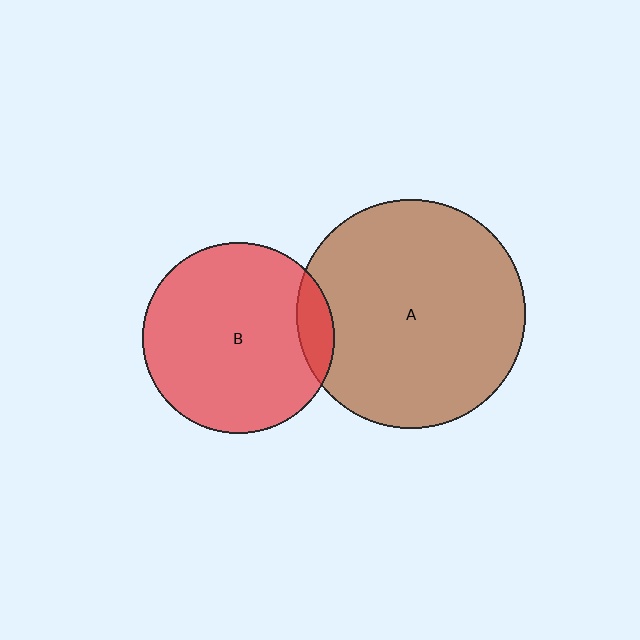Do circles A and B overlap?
Yes.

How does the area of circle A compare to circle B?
Approximately 1.4 times.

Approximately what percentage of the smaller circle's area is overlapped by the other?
Approximately 10%.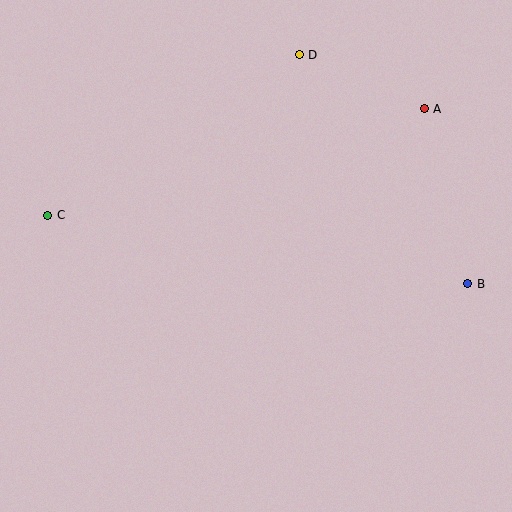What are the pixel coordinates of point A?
Point A is at (424, 109).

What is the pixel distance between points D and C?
The distance between D and C is 298 pixels.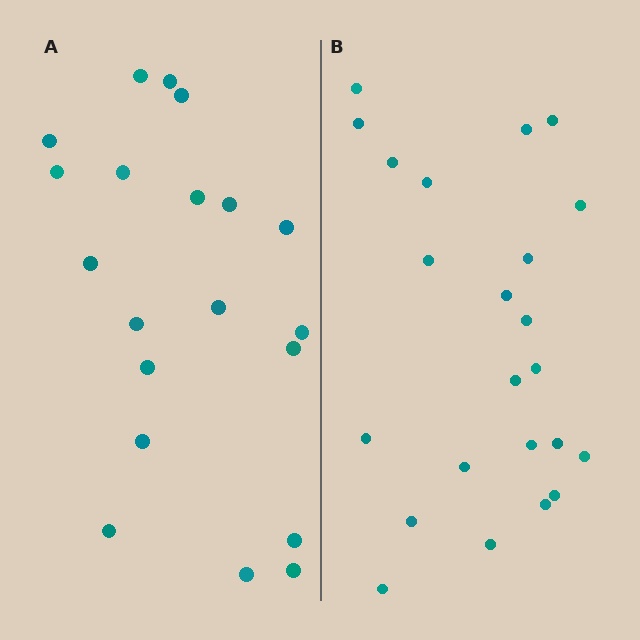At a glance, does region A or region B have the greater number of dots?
Region B (the right region) has more dots.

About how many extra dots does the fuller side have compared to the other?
Region B has just a few more — roughly 2 or 3 more dots than region A.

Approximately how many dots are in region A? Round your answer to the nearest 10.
About 20 dots.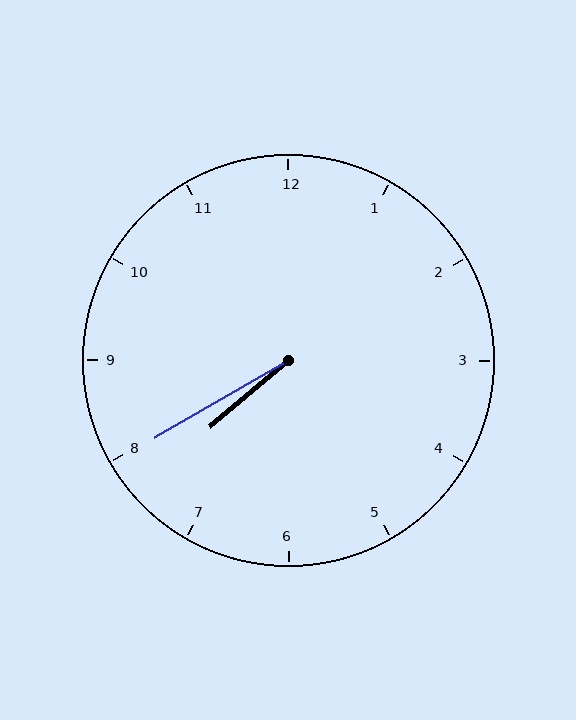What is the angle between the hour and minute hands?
Approximately 10 degrees.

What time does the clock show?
7:40.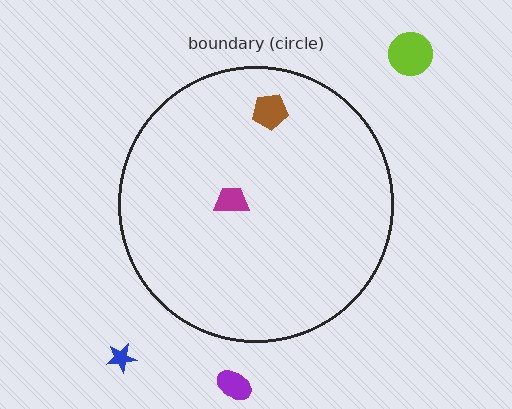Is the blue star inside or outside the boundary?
Outside.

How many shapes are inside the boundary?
2 inside, 3 outside.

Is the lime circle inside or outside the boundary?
Outside.